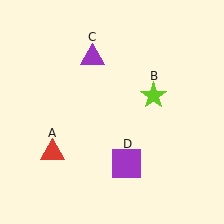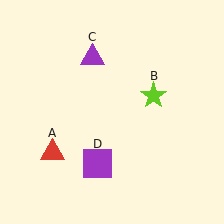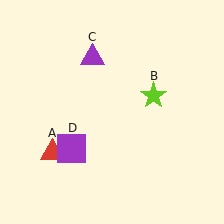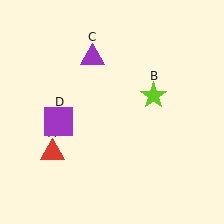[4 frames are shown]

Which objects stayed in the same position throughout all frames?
Red triangle (object A) and lime star (object B) and purple triangle (object C) remained stationary.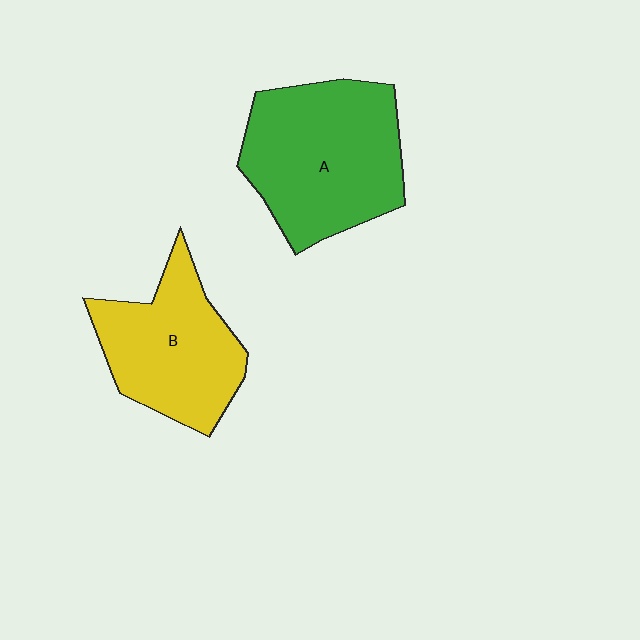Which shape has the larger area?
Shape A (green).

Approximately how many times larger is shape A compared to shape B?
Approximately 1.3 times.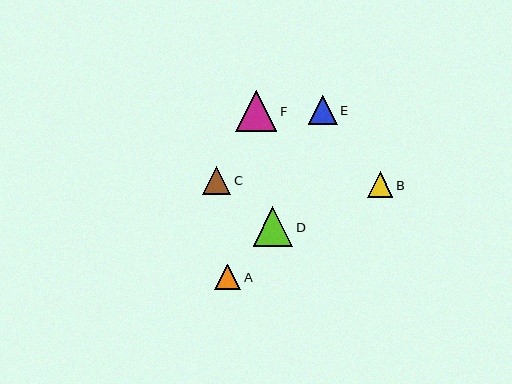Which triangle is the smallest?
Triangle B is the smallest with a size of approximately 25 pixels.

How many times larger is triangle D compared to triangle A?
Triangle D is approximately 1.5 times the size of triangle A.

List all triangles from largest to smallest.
From largest to smallest: F, D, E, C, A, B.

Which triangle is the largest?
Triangle F is the largest with a size of approximately 41 pixels.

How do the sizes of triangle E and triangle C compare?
Triangle E and triangle C are approximately the same size.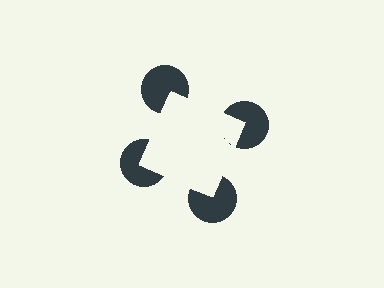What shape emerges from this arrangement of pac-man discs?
An illusory square — its edges are inferred from the aligned wedge cuts in the pac-man discs, not physically drawn.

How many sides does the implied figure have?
4 sides.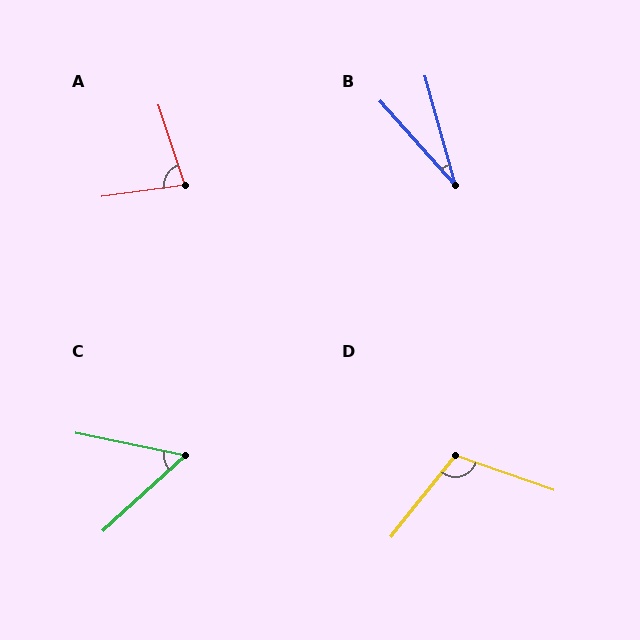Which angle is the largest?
D, at approximately 109 degrees.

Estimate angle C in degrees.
Approximately 54 degrees.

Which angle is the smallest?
B, at approximately 26 degrees.